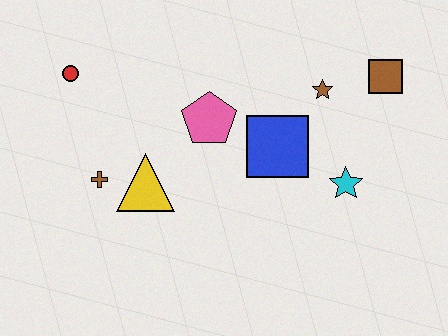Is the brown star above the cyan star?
Yes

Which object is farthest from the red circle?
The brown square is farthest from the red circle.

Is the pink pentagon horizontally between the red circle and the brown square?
Yes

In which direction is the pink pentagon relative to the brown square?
The pink pentagon is to the left of the brown square.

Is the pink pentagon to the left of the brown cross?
No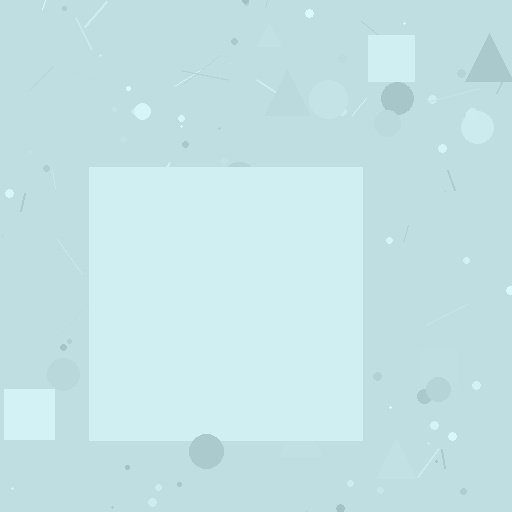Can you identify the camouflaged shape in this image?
The camouflaged shape is a square.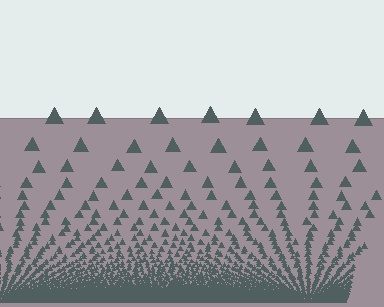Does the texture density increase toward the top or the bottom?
Density increases toward the bottom.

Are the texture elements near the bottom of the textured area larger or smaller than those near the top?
Smaller. The gradient is inverted — elements near the bottom are smaller and denser.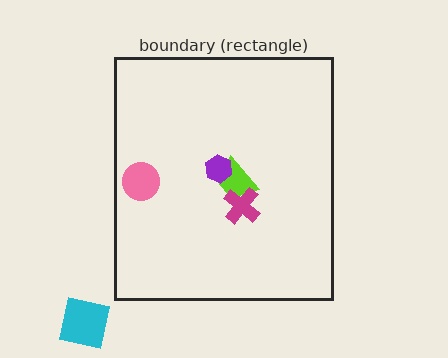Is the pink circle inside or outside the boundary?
Inside.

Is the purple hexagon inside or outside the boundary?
Inside.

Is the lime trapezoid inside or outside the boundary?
Inside.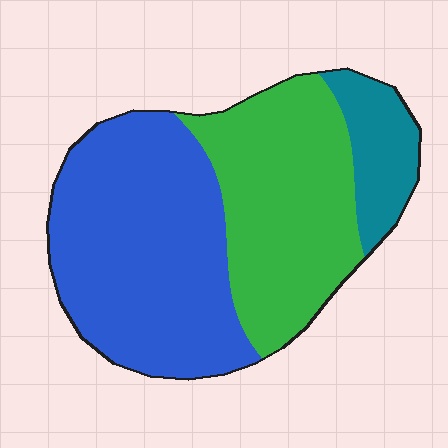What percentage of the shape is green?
Green takes up about three eighths (3/8) of the shape.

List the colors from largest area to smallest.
From largest to smallest: blue, green, teal.